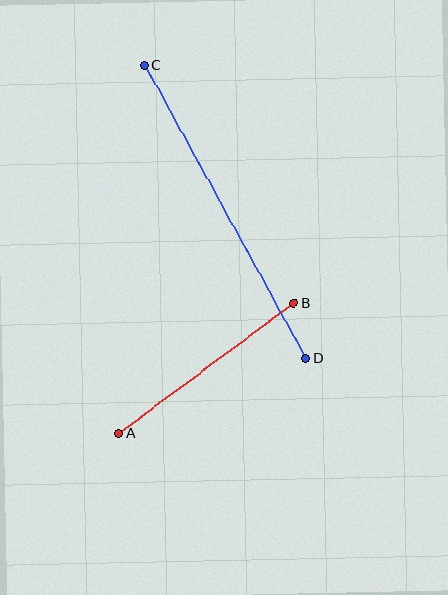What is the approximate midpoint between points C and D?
The midpoint is at approximately (225, 212) pixels.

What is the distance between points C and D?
The distance is approximately 335 pixels.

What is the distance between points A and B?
The distance is approximately 218 pixels.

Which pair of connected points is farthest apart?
Points C and D are farthest apart.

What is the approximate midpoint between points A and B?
The midpoint is at approximately (206, 368) pixels.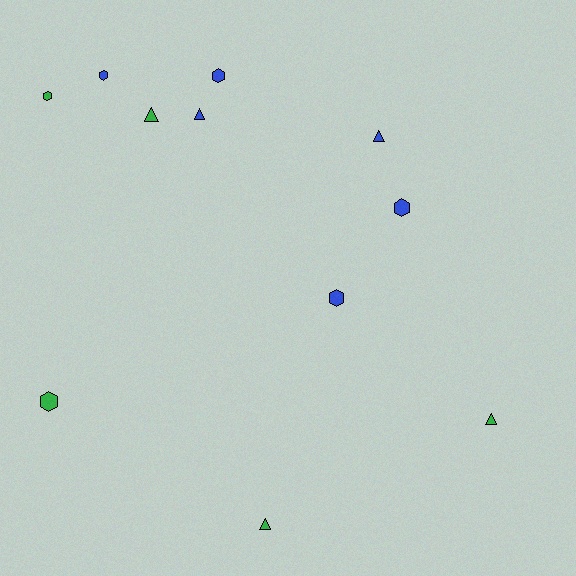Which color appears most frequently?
Blue, with 6 objects.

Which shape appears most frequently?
Hexagon, with 6 objects.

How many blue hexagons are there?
There are 4 blue hexagons.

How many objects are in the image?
There are 11 objects.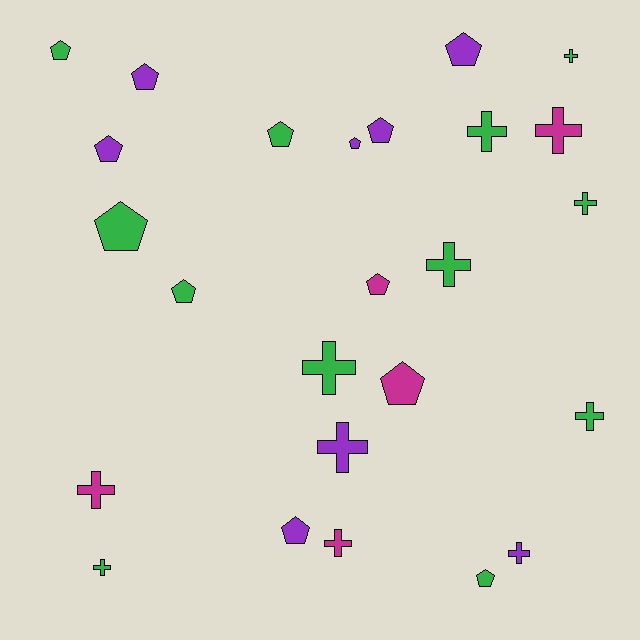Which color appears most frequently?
Green, with 12 objects.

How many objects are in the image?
There are 25 objects.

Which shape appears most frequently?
Pentagon, with 13 objects.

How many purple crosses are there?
There are 2 purple crosses.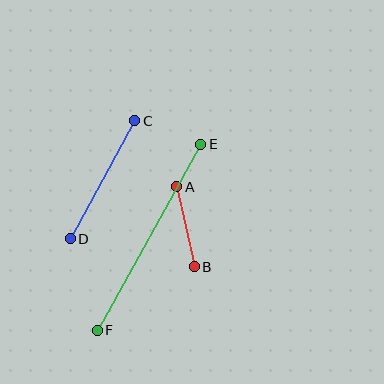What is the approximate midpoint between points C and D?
The midpoint is at approximately (103, 180) pixels.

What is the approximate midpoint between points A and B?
The midpoint is at approximately (185, 227) pixels.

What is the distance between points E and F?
The distance is approximately 213 pixels.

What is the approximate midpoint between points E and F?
The midpoint is at approximately (149, 237) pixels.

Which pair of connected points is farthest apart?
Points E and F are farthest apart.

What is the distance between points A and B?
The distance is approximately 82 pixels.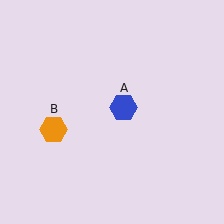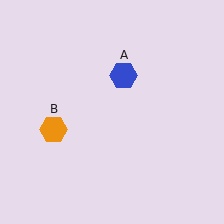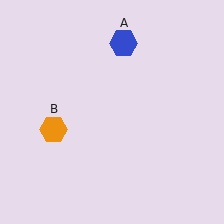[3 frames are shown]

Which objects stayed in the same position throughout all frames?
Orange hexagon (object B) remained stationary.